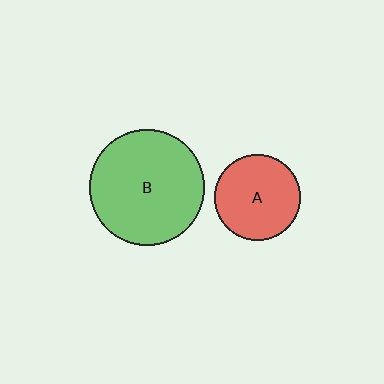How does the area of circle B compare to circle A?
Approximately 1.8 times.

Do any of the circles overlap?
No, none of the circles overlap.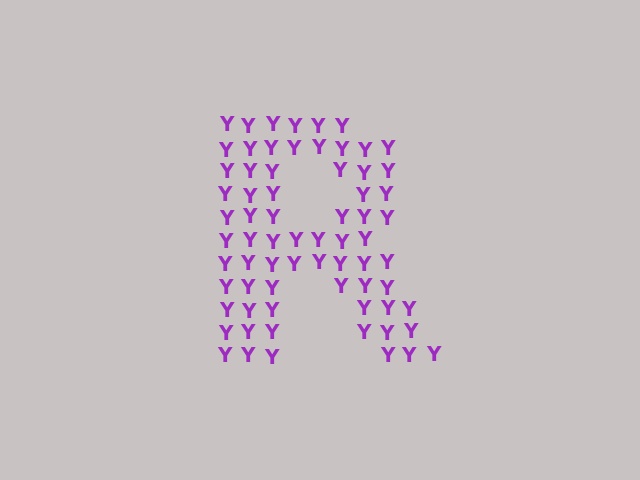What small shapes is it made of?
It is made of small letter Y's.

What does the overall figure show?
The overall figure shows the letter R.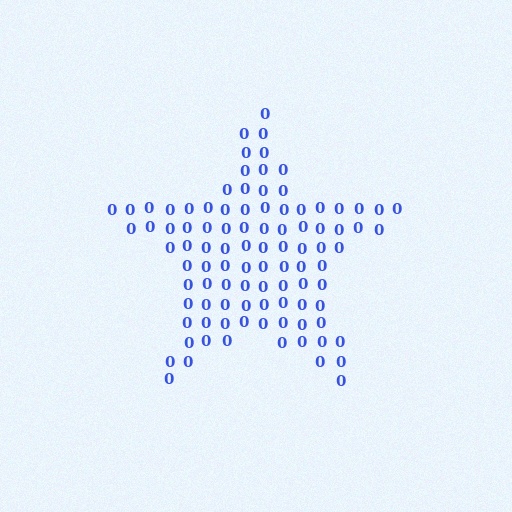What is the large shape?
The large shape is a star.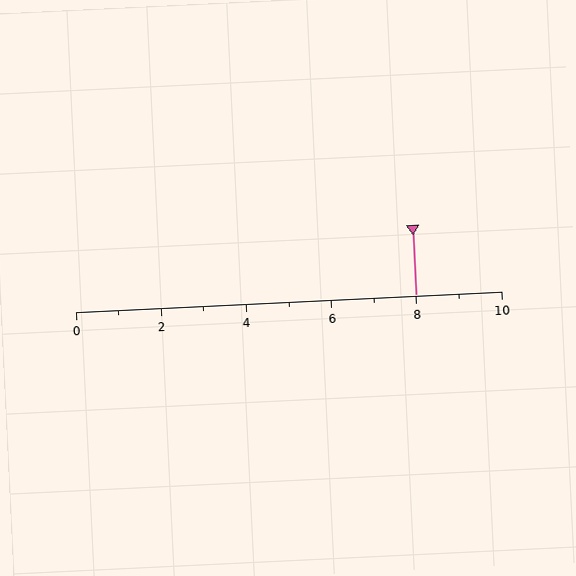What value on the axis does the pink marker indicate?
The marker indicates approximately 8.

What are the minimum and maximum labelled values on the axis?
The axis runs from 0 to 10.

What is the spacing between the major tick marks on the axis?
The major ticks are spaced 2 apart.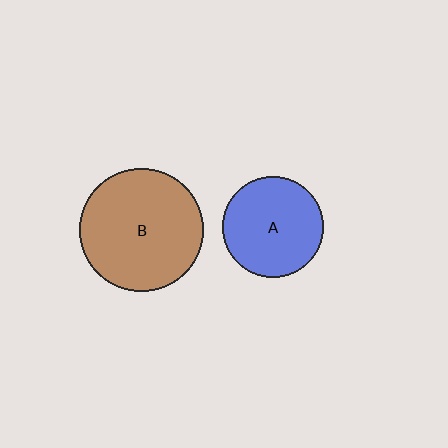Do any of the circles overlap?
No, none of the circles overlap.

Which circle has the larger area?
Circle B (brown).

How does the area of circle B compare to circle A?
Approximately 1.5 times.